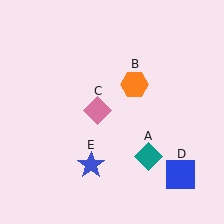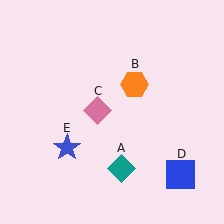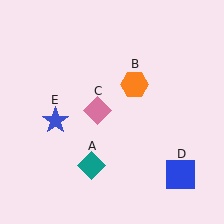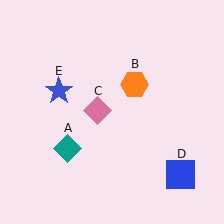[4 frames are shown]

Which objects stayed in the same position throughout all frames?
Orange hexagon (object B) and pink diamond (object C) and blue square (object D) remained stationary.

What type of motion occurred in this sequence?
The teal diamond (object A), blue star (object E) rotated clockwise around the center of the scene.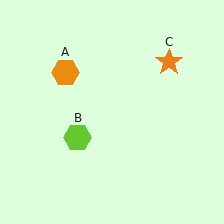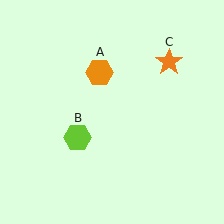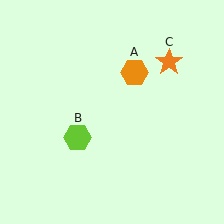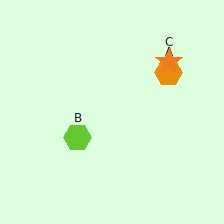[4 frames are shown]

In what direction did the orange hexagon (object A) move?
The orange hexagon (object A) moved right.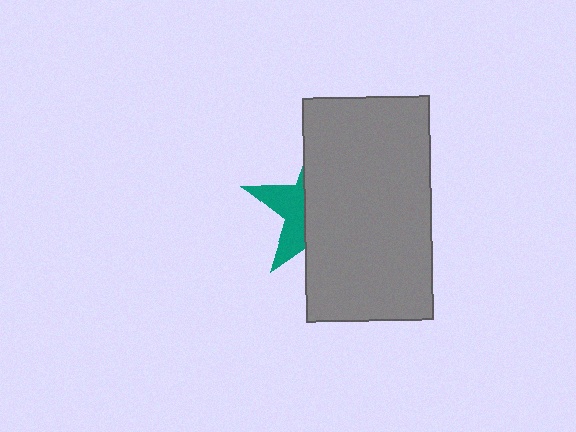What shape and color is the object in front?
The object in front is a gray rectangle.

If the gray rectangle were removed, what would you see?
You would see the complete teal star.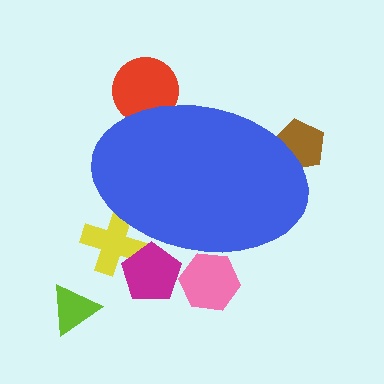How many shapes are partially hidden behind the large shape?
5 shapes are partially hidden.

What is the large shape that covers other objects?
A blue ellipse.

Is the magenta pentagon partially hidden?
Yes, the magenta pentagon is partially hidden behind the blue ellipse.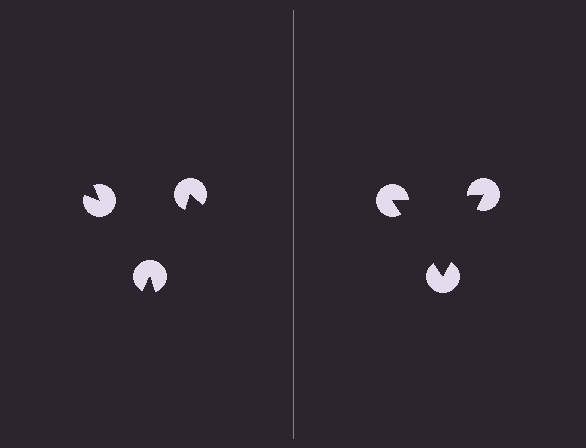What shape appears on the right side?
An illusory triangle.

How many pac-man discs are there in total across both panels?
6 — 3 on each side.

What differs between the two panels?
The pac-man discs are positioned identically on both sides; only the wedge orientations differ. On the right they align to a triangle; on the left they are misaligned.